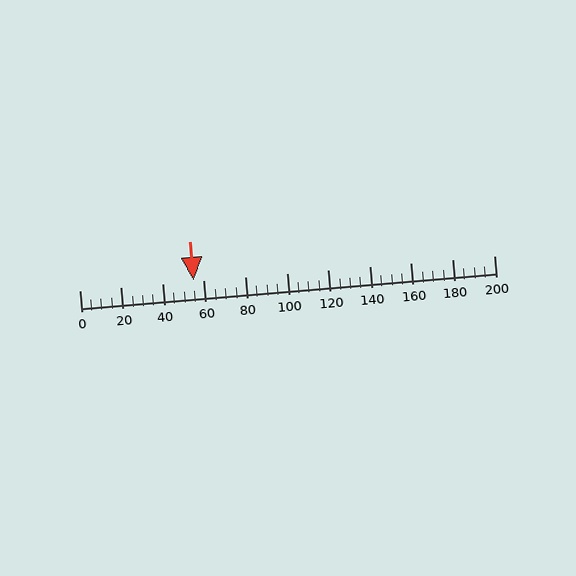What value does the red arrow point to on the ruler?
The red arrow points to approximately 55.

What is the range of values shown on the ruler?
The ruler shows values from 0 to 200.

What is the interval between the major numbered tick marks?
The major tick marks are spaced 20 units apart.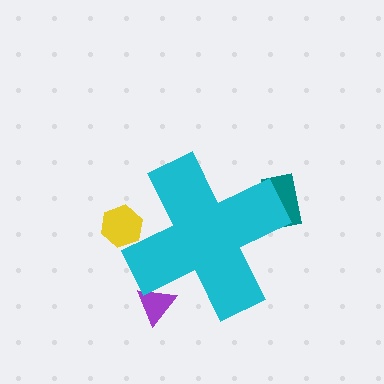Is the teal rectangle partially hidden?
Yes, the teal rectangle is partially hidden behind the cyan cross.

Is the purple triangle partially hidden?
Yes, the purple triangle is partially hidden behind the cyan cross.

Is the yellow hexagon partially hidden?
Yes, the yellow hexagon is partially hidden behind the cyan cross.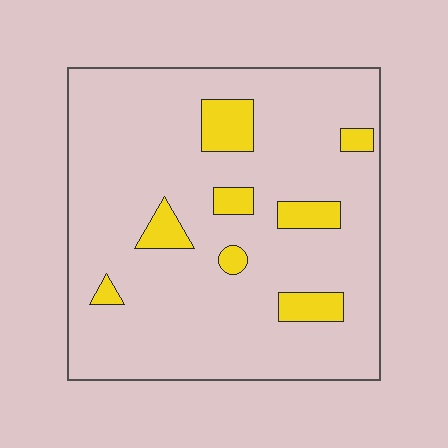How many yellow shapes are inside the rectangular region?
8.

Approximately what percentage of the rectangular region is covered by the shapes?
Approximately 10%.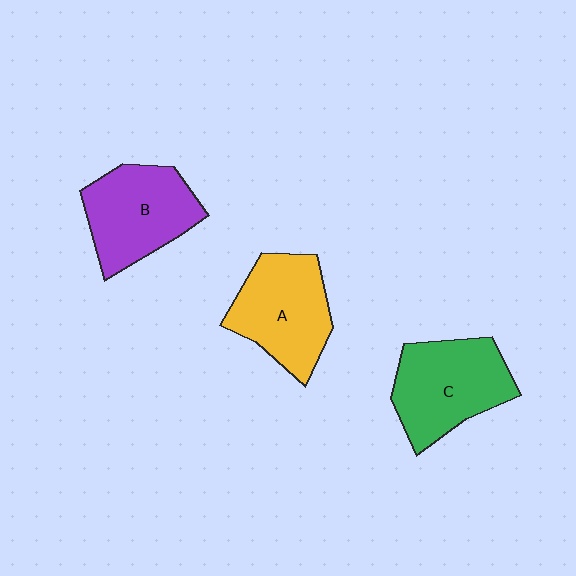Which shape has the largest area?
Shape C (green).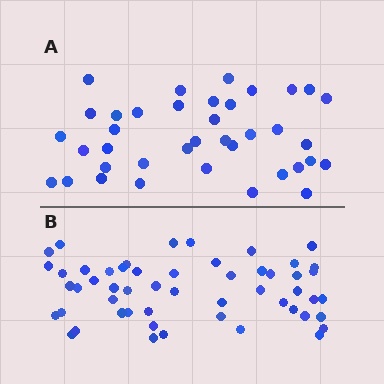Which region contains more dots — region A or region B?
Region B (the bottom region) has more dots.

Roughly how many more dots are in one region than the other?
Region B has approximately 15 more dots than region A.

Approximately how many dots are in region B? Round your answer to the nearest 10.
About 50 dots. (The exact count is 53, which rounds to 50.)